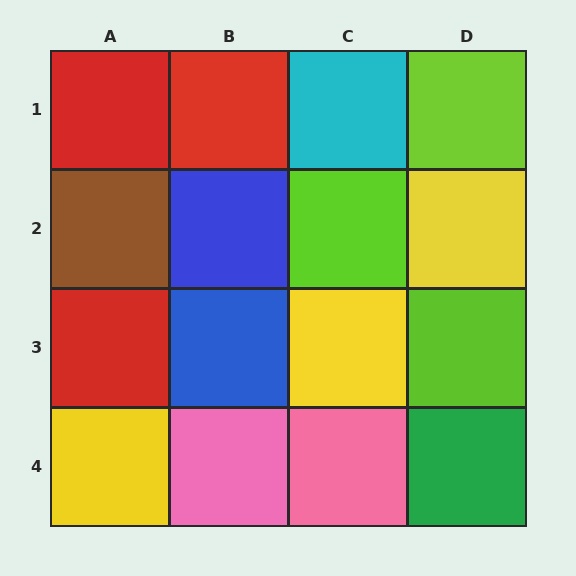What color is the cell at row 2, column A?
Brown.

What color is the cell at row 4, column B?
Pink.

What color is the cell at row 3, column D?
Lime.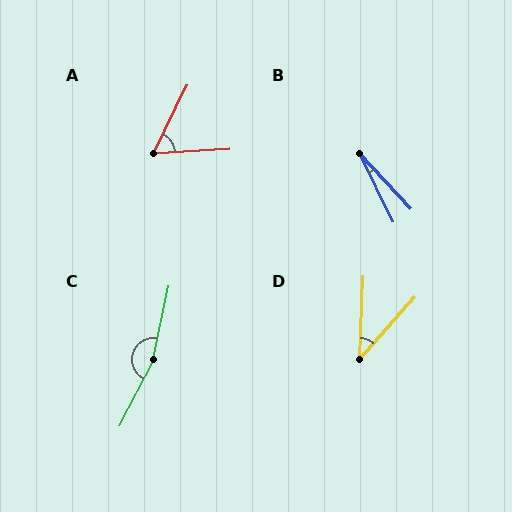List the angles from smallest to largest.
B (17°), D (39°), A (61°), C (164°).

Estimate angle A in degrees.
Approximately 61 degrees.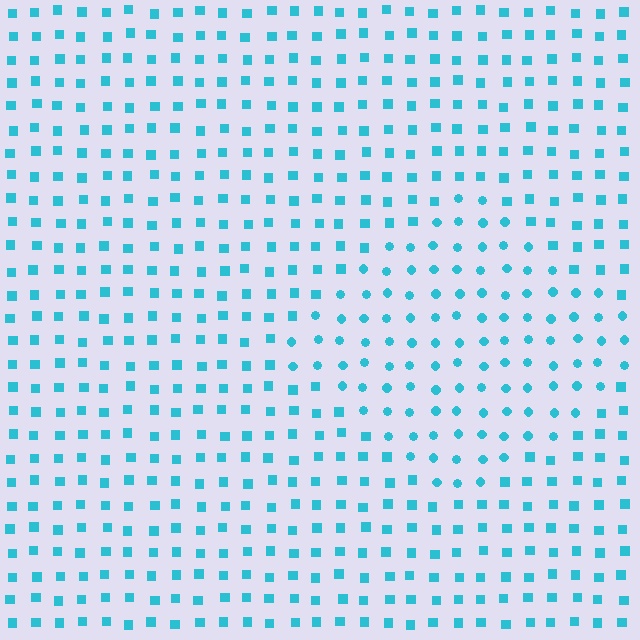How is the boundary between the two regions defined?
The boundary is defined by a change in element shape: circles inside vs. squares outside. All elements share the same color and spacing.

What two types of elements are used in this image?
The image uses circles inside the diamond region and squares outside it.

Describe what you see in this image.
The image is filled with small cyan elements arranged in a uniform grid. A diamond-shaped region contains circles, while the surrounding area contains squares. The boundary is defined purely by the change in element shape.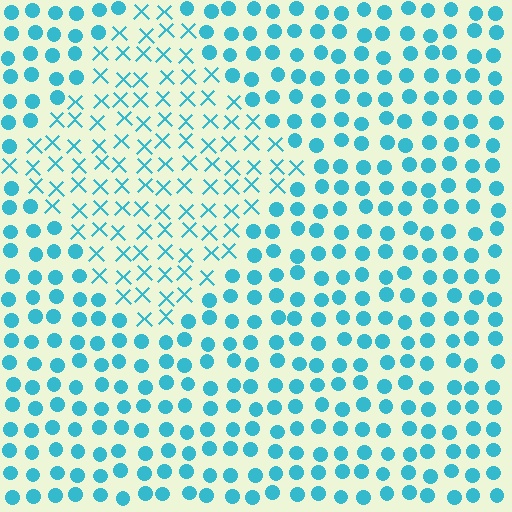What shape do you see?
I see a diamond.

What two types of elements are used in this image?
The image uses X marks inside the diamond region and circles outside it.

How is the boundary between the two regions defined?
The boundary is defined by a change in element shape: X marks inside vs. circles outside. All elements share the same color and spacing.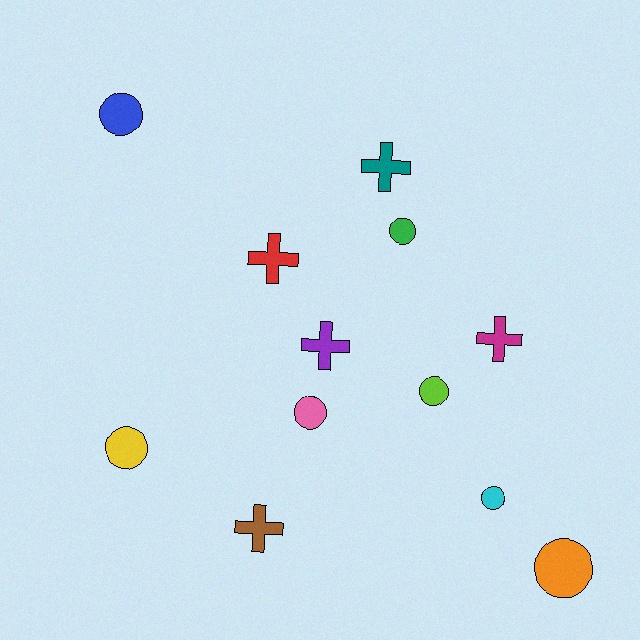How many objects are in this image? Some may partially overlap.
There are 12 objects.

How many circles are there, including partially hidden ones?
There are 7 circles.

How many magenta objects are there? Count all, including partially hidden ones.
There is 1 magenta object.